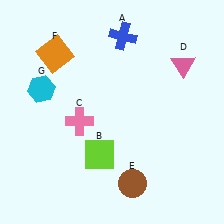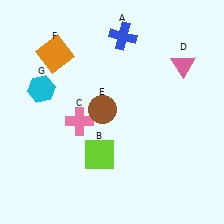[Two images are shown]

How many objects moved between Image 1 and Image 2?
1 object moved between the two images.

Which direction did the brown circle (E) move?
The brown circle (E) moved up.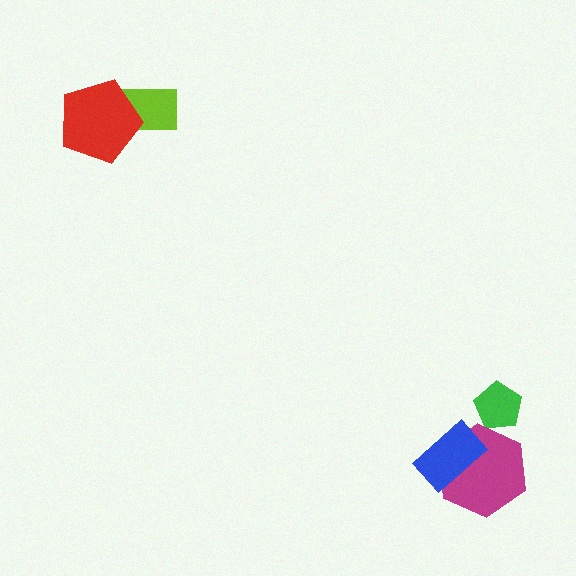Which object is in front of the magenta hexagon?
The blue rectangle is in front of the magenta hexagon.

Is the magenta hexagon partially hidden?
Yes, it is partially covered by another shape.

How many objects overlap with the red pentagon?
1 object overlaps with the red pentagon.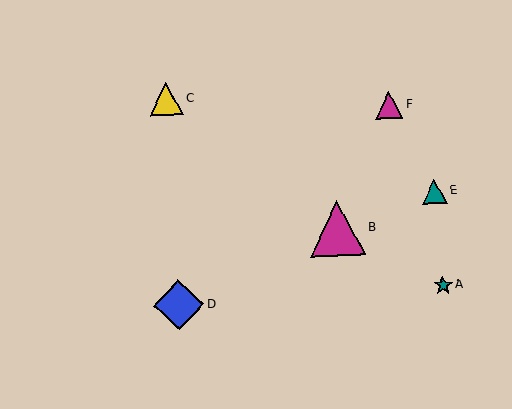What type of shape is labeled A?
Shape A is a teal star.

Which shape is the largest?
The magenta triangle (labeled B) is the largest.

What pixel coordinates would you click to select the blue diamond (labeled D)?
Click at (179, 305) to select the blue diamond D.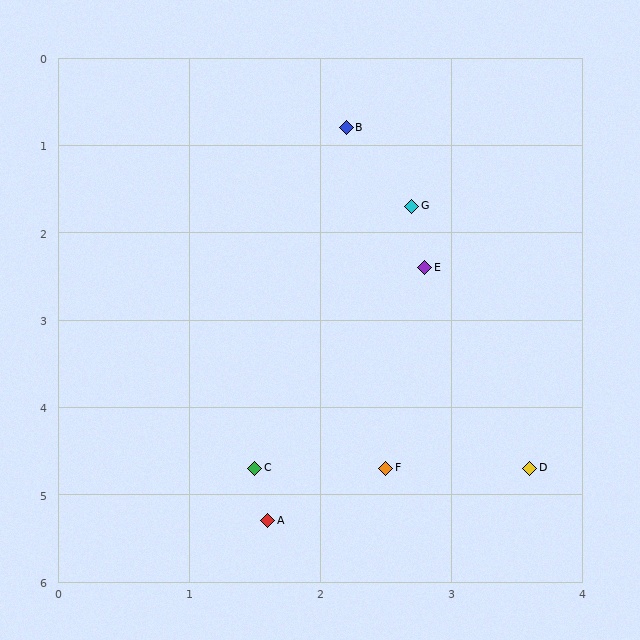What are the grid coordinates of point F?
Point F is at approximately (2.5, 4.7).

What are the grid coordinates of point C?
Point C is at approximately (1.5, 4.7).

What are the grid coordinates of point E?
Point E is at approximately (2.8, 2.4).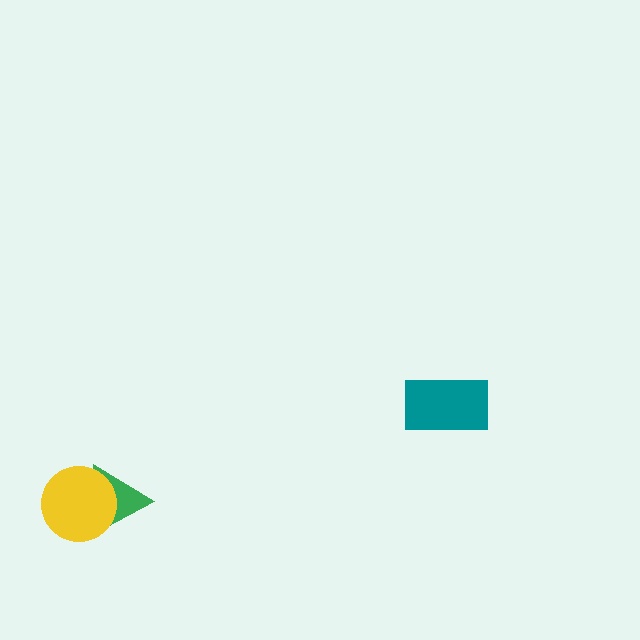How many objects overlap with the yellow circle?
1 object overlaps with the yellow circle.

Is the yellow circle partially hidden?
No, no other shape covers it.